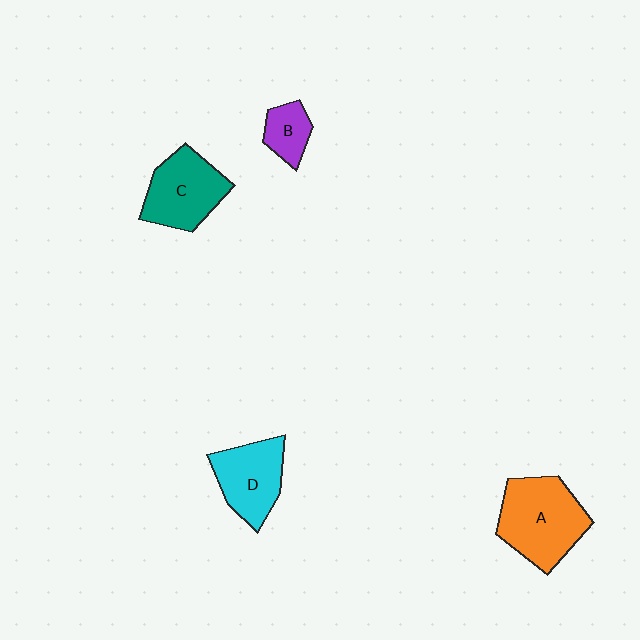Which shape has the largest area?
Shape A (orange).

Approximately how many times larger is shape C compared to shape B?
Approximately 2.2 times.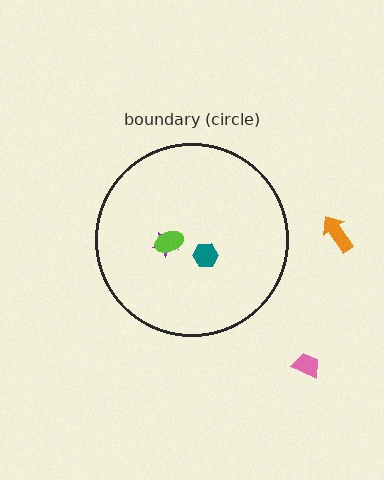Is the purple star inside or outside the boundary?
Inside.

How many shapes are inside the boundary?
3 inside, 2 outside.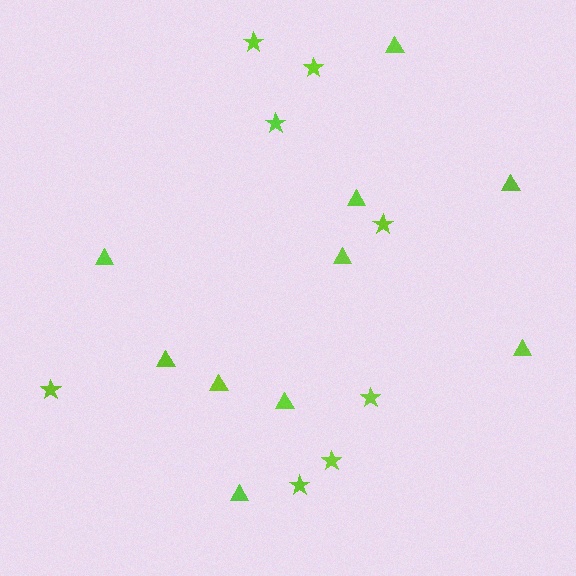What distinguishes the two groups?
There are 2 groups: one group of triangles (10) and one group of stars (8).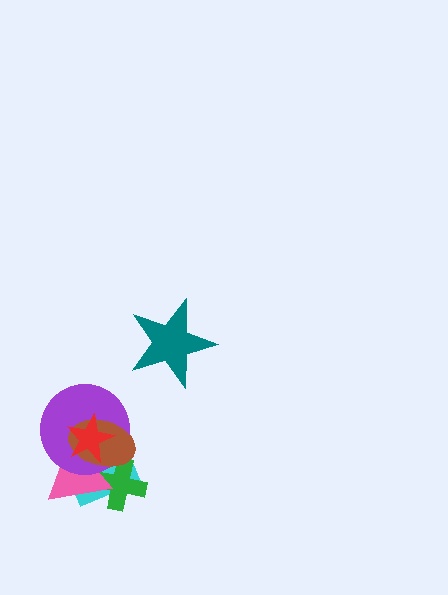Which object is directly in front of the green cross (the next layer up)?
The pink triangle is directly in front of the green cross.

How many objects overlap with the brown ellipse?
5 objects overlap with the brown ellipse.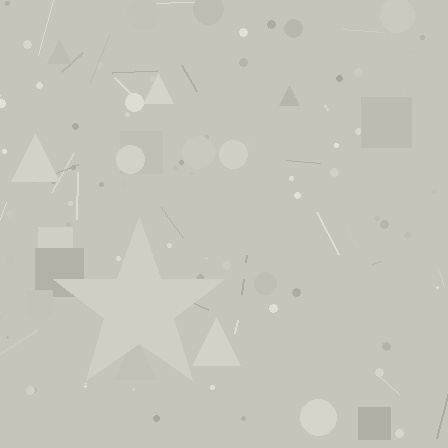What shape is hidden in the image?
A star is hidden in the image.